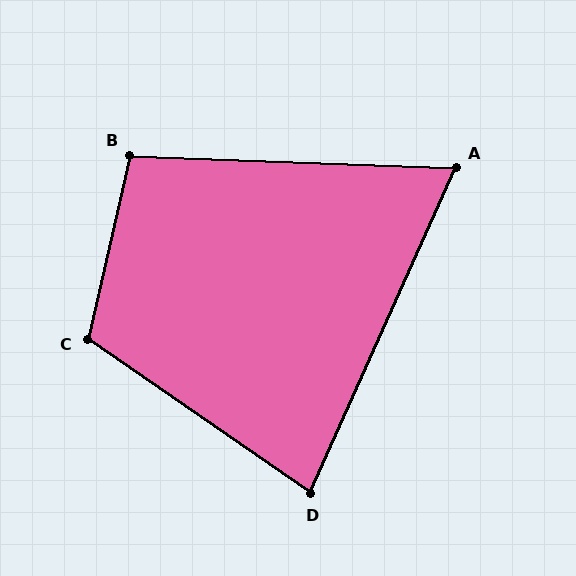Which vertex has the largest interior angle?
C, at approximately 112 degrees.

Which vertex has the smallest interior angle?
A, at approximately 68 degrees.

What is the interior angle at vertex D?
Approximately 79 degrees (acute).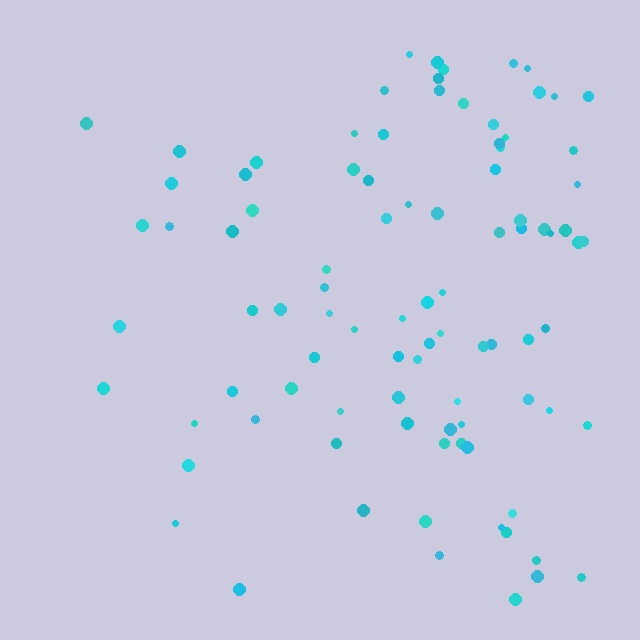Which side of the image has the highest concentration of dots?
The right.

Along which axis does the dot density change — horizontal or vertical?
Horizontal.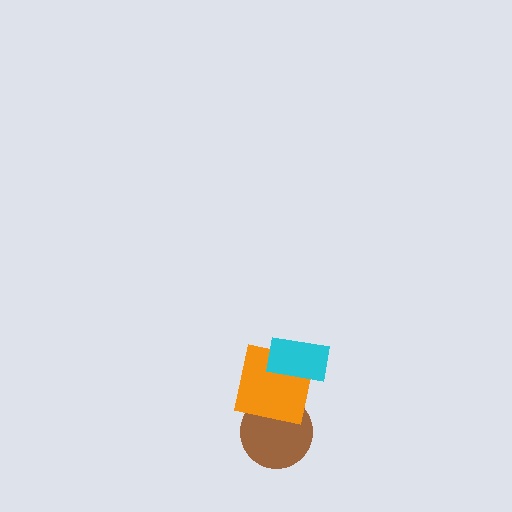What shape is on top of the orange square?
The cyan rectangle is on top of the orange square.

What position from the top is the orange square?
The orange square is 2nd from the top.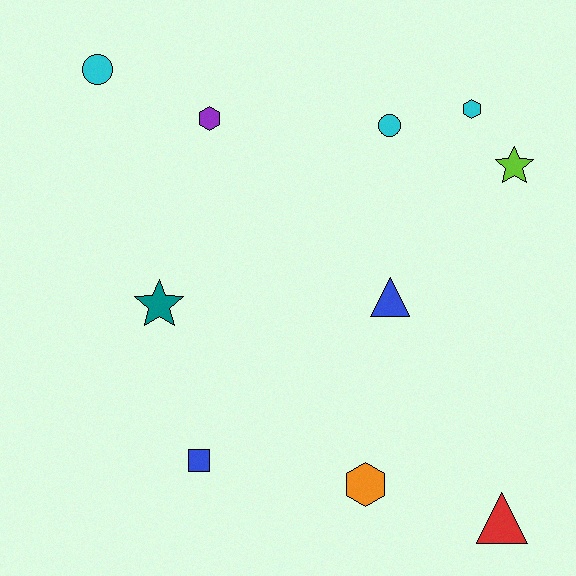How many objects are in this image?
There are 10 objects.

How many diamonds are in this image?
There are no diamonds.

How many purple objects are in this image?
There is 1 purple object.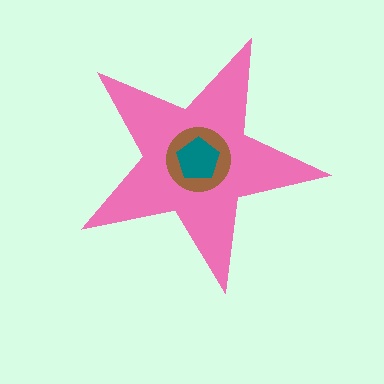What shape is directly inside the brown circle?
The teal pentagon.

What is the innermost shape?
The teal pentagon.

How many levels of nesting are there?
3.